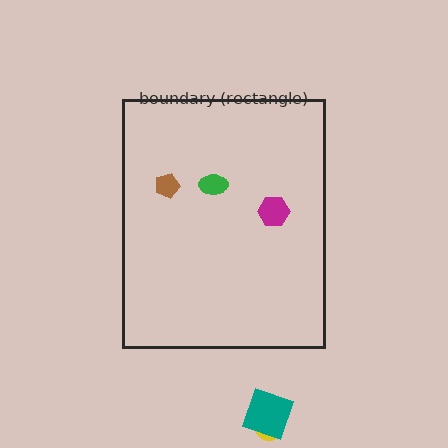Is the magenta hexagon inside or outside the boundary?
Inside.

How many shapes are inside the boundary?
3 inside, 2 outside.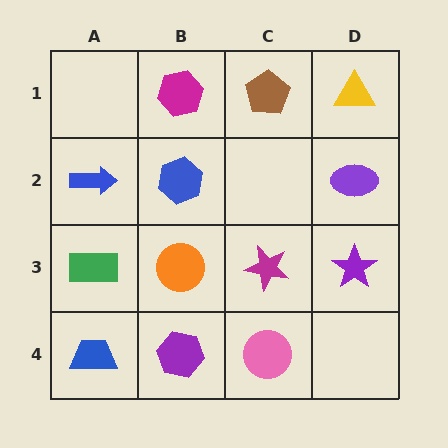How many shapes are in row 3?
4 shapes.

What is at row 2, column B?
A blue hexagon.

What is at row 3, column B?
An orange circle.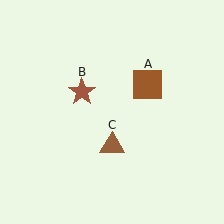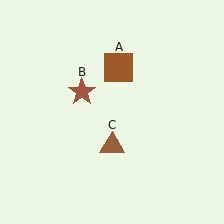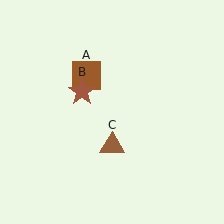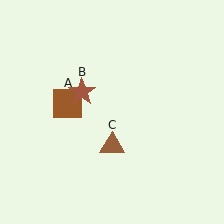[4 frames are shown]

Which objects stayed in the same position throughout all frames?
Brown star (object B) and brown triangle (object C) remained stationary.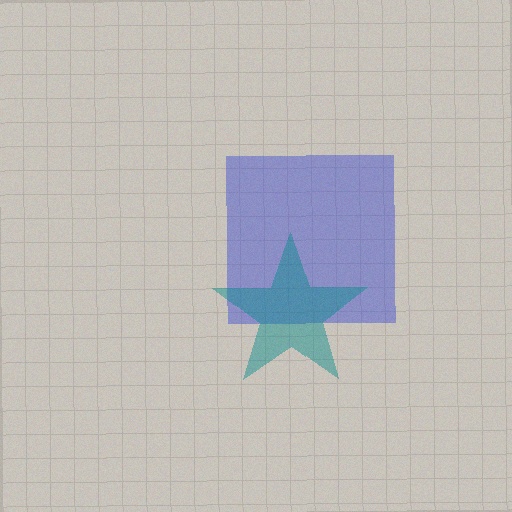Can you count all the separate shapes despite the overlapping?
Yes, there are 2 separate shapes.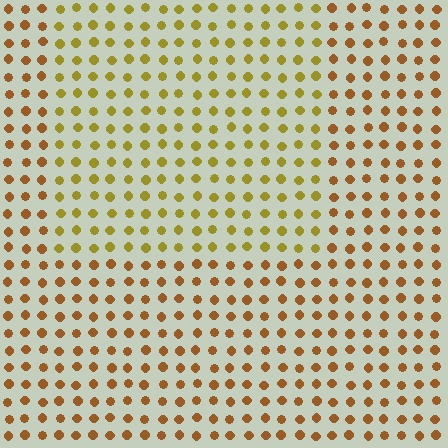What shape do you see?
I see a rectangle.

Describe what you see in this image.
The image is filled with small brown elements in a uniform arrangement. A rectangle-shaped region is visible where the elements are tinted to a slightly different hue, forming a subtle color boundary.